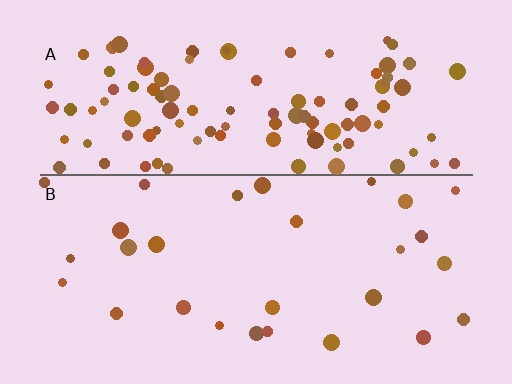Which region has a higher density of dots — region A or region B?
A (the top).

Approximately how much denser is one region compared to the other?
Approximately 3.9× — region A over region B.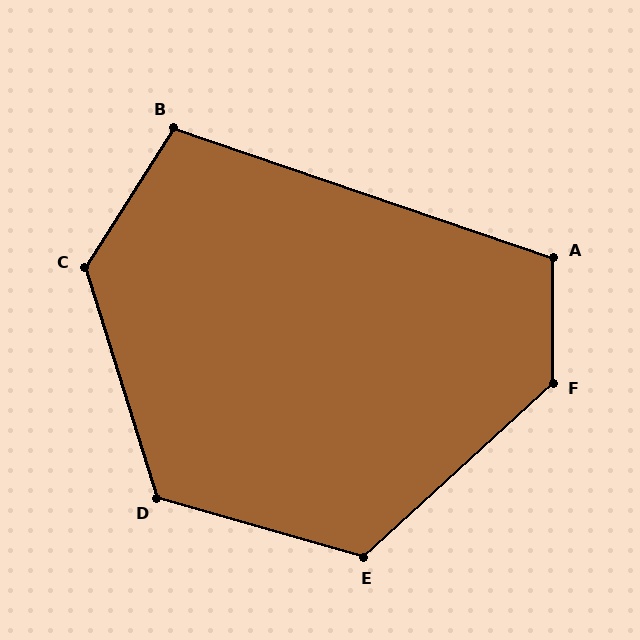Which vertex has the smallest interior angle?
B, at approximately 104 degrees.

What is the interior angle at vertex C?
Approximately 130 degrees (obtuse).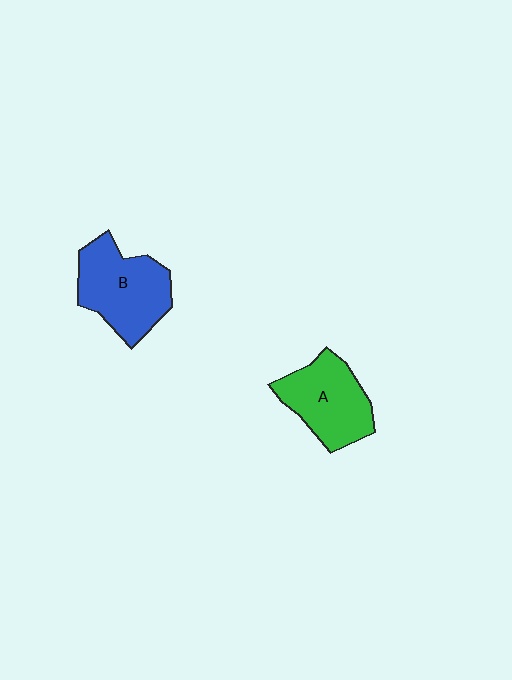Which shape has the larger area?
Shape B (blue).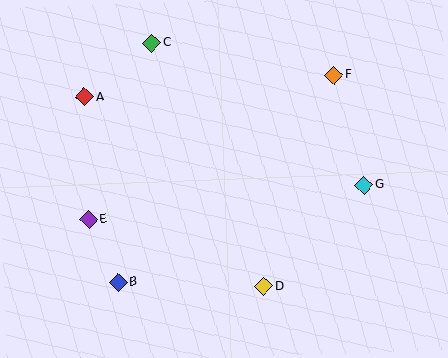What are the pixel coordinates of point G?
Point G is at (364, 185).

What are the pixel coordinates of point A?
Point A is at (84, 97).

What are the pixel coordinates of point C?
Point C is at (152, 43).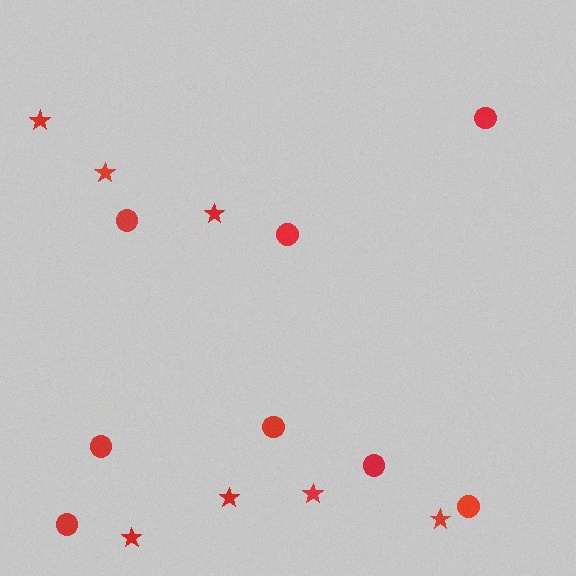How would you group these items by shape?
There are 2 groups: one group of stars (7) and one group of circles (8).